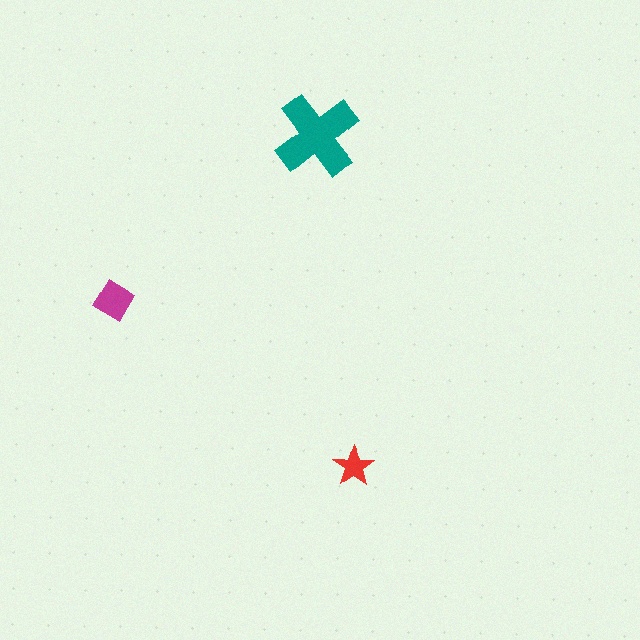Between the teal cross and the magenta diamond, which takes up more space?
The teal cross.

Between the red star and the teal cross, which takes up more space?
The teal cross.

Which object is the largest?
The teal cross.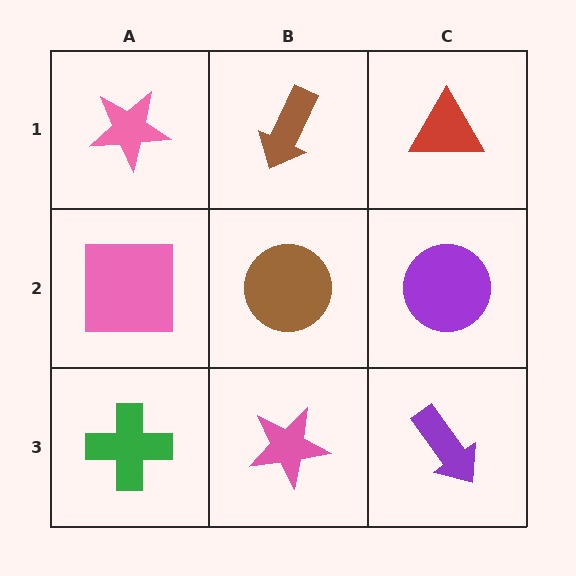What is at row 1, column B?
A brown arrow.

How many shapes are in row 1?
3 shapes.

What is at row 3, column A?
A green cross.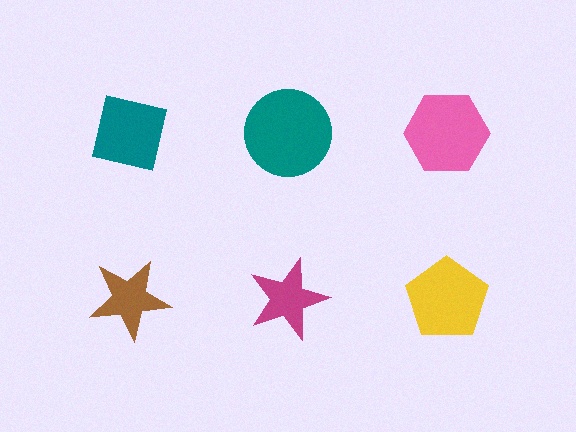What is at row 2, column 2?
A magenta star.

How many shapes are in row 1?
3 shapes.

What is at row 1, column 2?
A teal circle.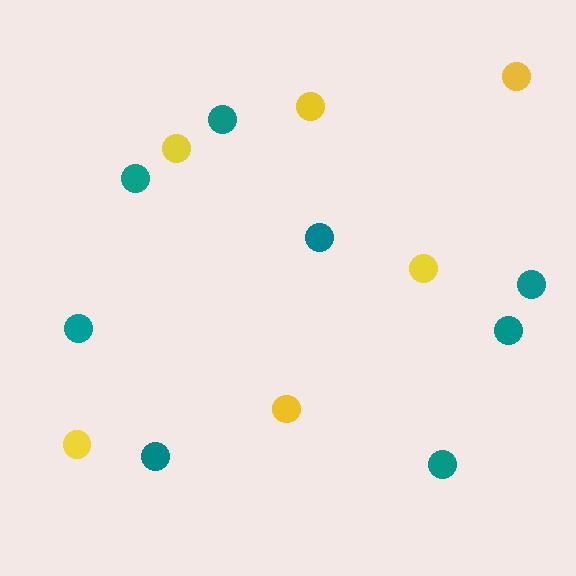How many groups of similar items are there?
There are 2 groups: one group of teal circles (8) and one group of yellow circles (6).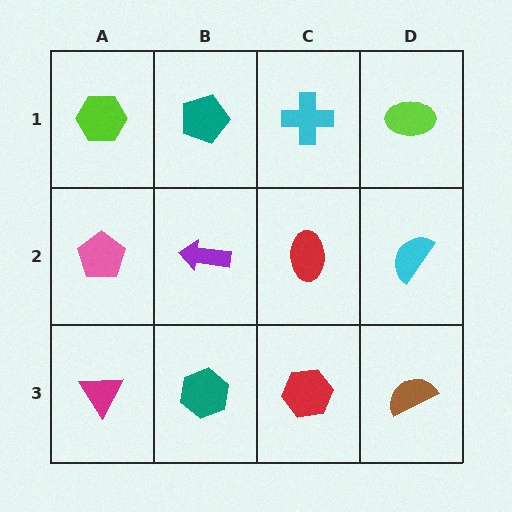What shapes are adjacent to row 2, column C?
A cyan cross (row 1, column C), a red hexagon (row 3, column C), a purple arrow (row 2, column B), a cyan semicircle (row 2, column D).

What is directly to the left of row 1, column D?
A cyan cross.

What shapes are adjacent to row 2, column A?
A lime hexagon (row 1, column A), a magenta triangle (row 3, column A), a purple arrow (row 2, column B).